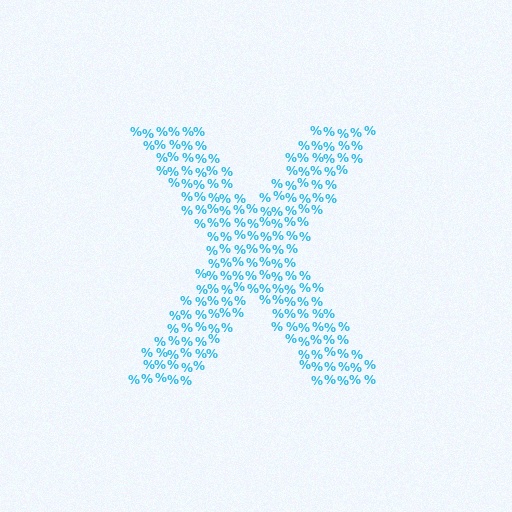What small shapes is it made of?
It is made of small percent signs.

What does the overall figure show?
The overall figure shows the letter X.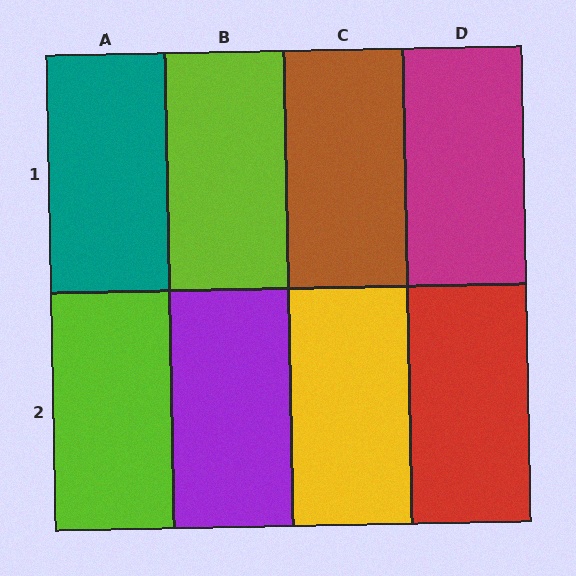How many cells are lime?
2 cells are lime.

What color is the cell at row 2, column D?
Red.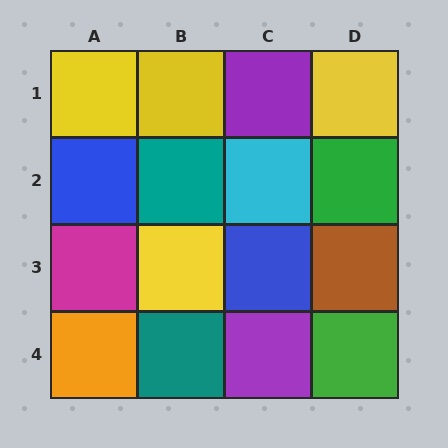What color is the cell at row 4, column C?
Purple.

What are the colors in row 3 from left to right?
Magenta, yellow, blue, brown.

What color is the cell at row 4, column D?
Green.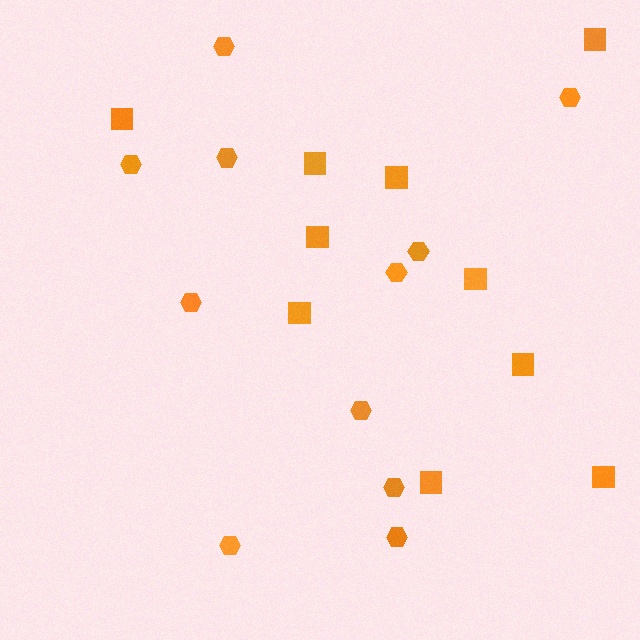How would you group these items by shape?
There are 2 groups: one group of hexagons (11) and one group of squares (10).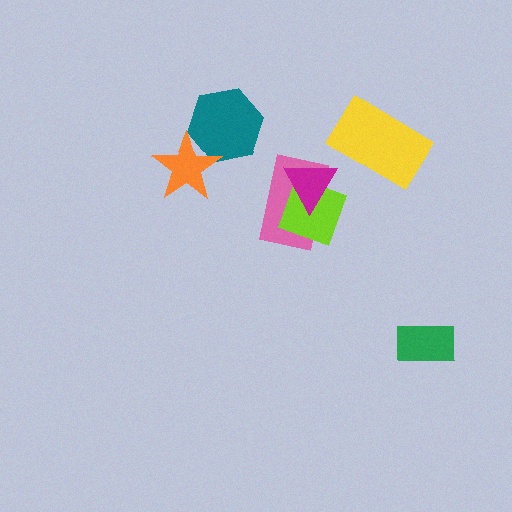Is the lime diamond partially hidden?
Yes, it is partially covered by another shape.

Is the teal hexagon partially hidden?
Yes, it is partially covered by another shape.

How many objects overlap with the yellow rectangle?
0 objects overlap with the yellow rectangle.